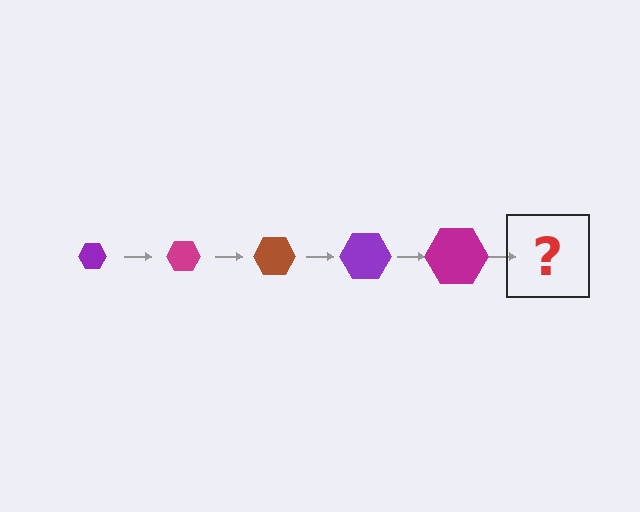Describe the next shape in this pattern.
It should be a brown hexagon, larger than the previous one.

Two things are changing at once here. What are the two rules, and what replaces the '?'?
The two rules are that the hexagon grows larger each step and the color cycles through purple, magenta, and brown. The '?' should be a brown hexagon, larger than the previous one.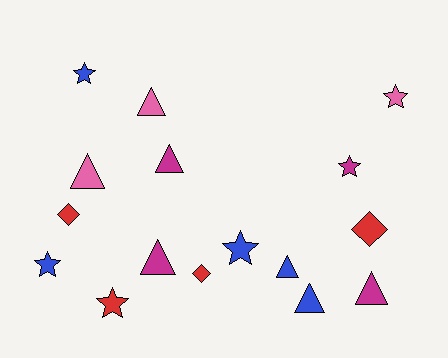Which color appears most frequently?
Blue, with 5 objects.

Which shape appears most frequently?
Triangle, with 7 objects.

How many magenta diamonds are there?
There are no magenta diamonds.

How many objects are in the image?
There are 16 objects.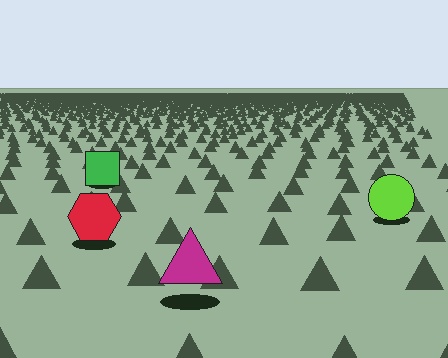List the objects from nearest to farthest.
From nearest to farthest: the magenta triangle, the red hexagon, the lime circle, the green square.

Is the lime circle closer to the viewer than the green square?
Yes. The lime circle is closer — you can tell from the texture gradient: the ground texture is coarser near it.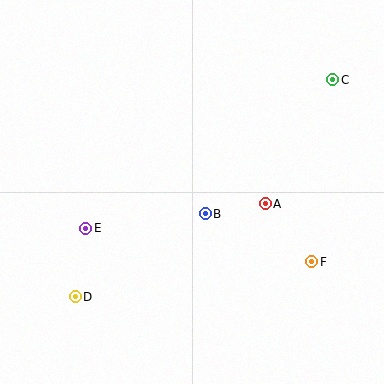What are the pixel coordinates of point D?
Point D is at (75, 297).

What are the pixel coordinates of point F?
Point F is at (312, 262).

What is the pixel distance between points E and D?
The distance between E and D is 69 pixels.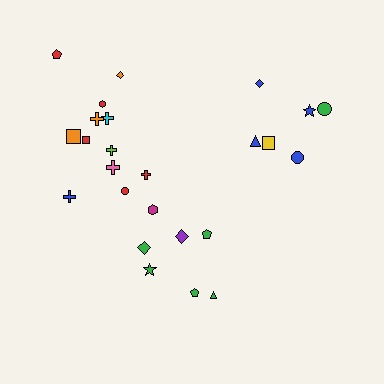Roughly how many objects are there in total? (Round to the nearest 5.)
Roughly 25 objects in total.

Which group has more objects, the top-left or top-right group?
The top-left group.